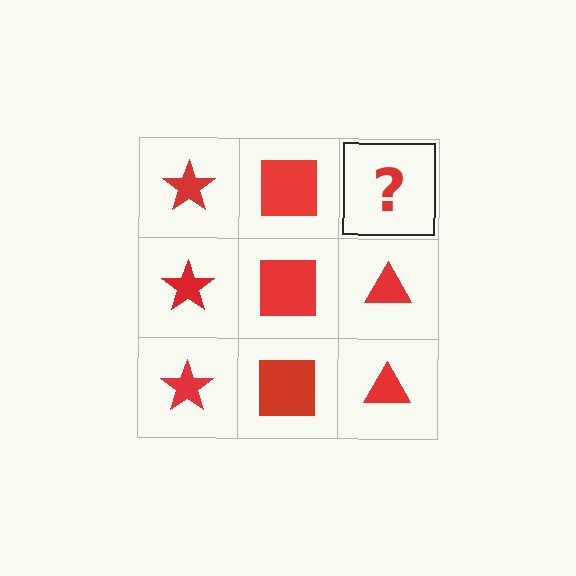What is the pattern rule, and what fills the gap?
The rule is that each column has a consistent shape. The gap should be filled with a red triangle.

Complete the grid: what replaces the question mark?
The question mark should be replaced with a red triangle.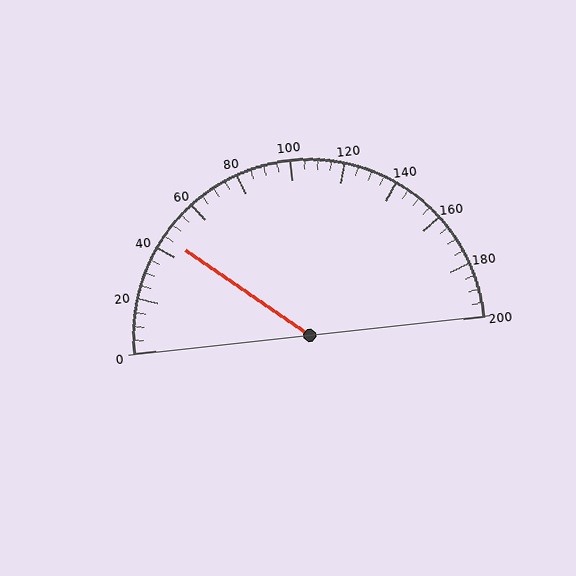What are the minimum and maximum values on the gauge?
The gauge ranges from 0 to 200.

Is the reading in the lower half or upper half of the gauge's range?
The reading is in the lower half of the range (0 to 200).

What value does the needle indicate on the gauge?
The needle indicates approximately 45.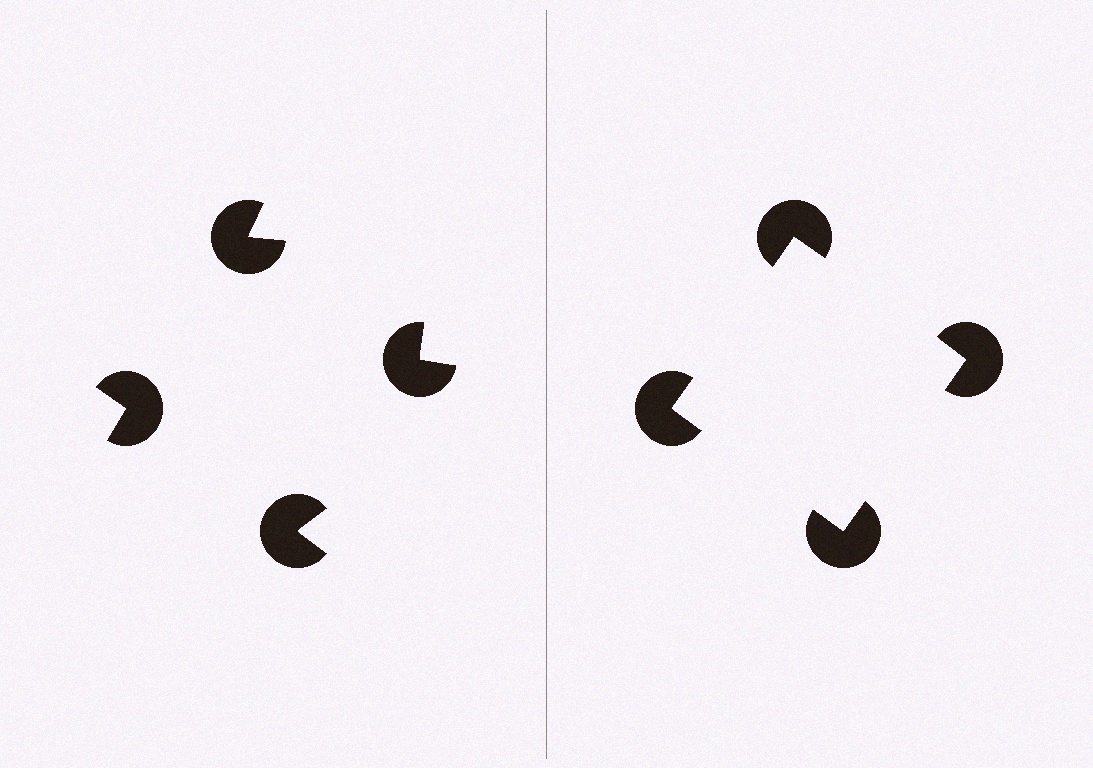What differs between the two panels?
The pac-man discs are positioned identically on both sides; only the wedge orientations differ. On the right they align to a square; on the left they are misaligned.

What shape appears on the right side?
An illusory square.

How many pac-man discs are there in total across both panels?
8 — 4 on each side.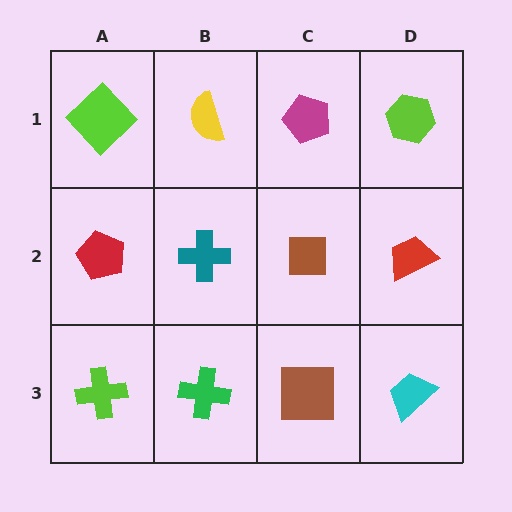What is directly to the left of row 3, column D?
A brown square.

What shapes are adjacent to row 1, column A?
A red pentagon (row 2, column A), a yellow semicircle (row 1, column B).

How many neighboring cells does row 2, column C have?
4.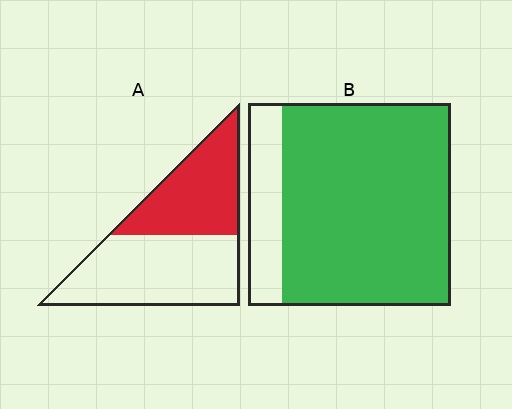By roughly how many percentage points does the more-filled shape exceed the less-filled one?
By roughly 40 percentage points (B over A).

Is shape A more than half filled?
No.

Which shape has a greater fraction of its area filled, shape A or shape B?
Shape B.